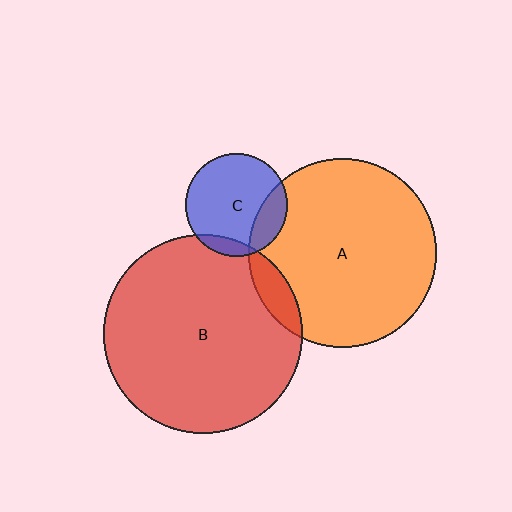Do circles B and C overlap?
Yes.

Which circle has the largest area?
Circle B (red).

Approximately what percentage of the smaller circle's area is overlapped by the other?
Approximately 10%.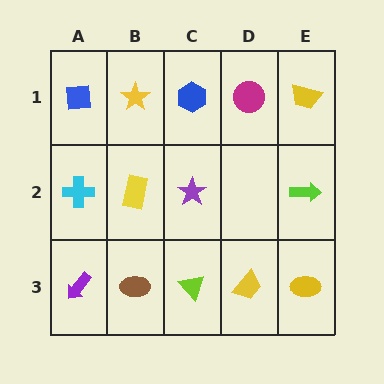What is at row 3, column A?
A purple arrow.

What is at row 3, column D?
A yellow trapezoid.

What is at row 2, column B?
A yellow rectangle.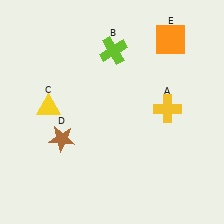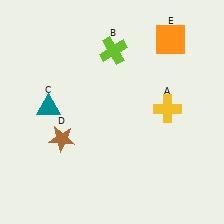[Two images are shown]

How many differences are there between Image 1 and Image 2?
There is 1 difference between the two images.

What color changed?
The triangle (C) changed from yellow in Image 1 to teal in Image 2.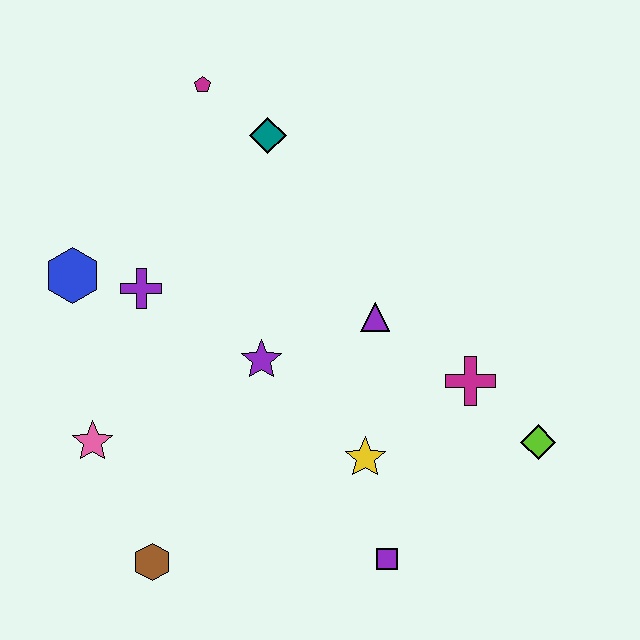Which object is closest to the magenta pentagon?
The teal diamond is closest to the magenta pentagon.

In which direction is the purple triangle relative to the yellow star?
The purple triangle is above the yellow star.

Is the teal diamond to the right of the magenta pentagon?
Yes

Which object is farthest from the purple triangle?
The brown hexagon is farthest from the purple triangle.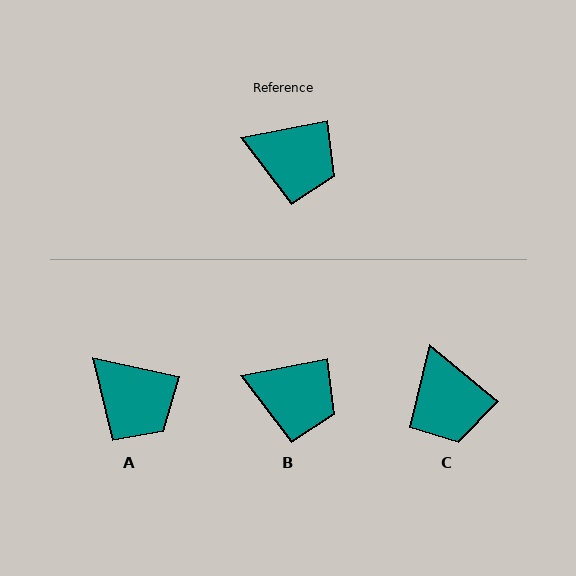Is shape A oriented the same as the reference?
No, it is off by about 23 degrees.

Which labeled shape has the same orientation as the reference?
B.